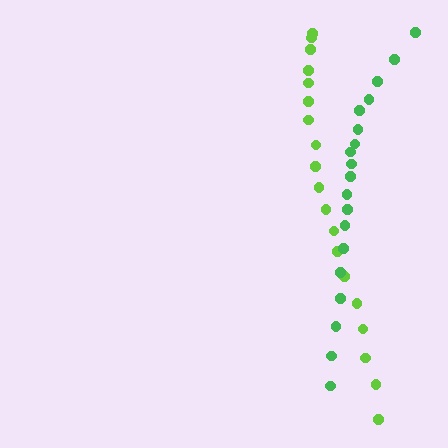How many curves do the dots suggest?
There are 2 distinct paths.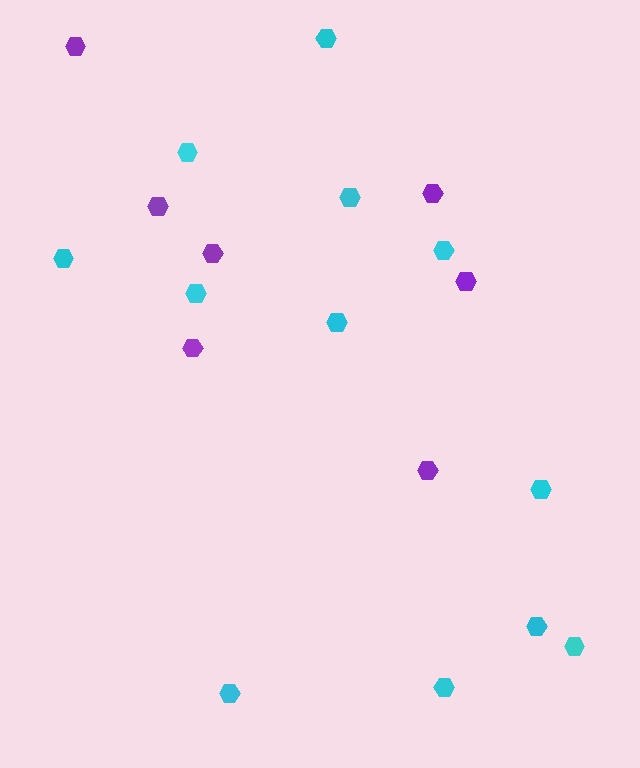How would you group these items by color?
There are 2 groups: one group of cyan hexagons (12) and one group of purple hexagons (7).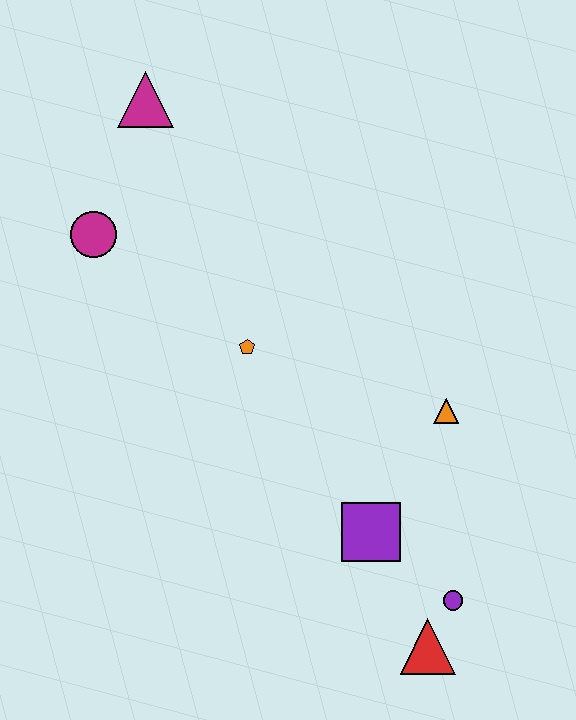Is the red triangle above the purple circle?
No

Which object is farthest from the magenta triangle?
The red triangle is farthest from the magenta triangle.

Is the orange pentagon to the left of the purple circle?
Yes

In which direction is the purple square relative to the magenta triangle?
The purple square is below the magenta triangle.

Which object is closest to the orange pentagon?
The magenta circle is closest to the orange pentagon.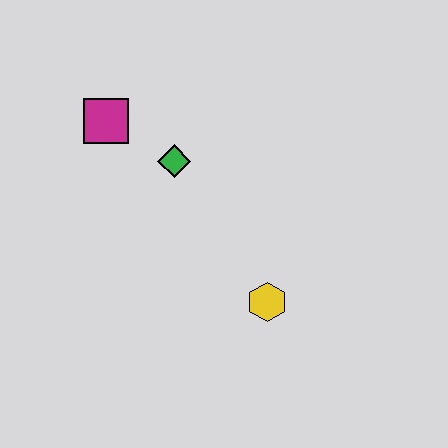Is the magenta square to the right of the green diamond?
No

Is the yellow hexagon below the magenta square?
Yes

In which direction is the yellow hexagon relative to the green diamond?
The yellow hexagon is below the green diamond.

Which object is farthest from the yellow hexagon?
The magenta square is farthest from the yellow hexagon.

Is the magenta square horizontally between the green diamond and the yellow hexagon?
No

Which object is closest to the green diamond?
The magenta square is closest to the green diamond.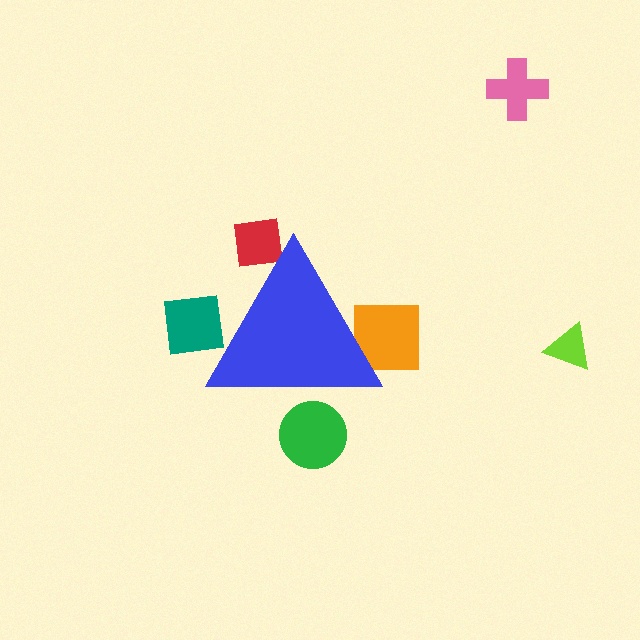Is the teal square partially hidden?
Yes, the teal square is partially hidden behind the blue triangle.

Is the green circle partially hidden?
Yes, the green circle is partially hidden behind the blue triangle.